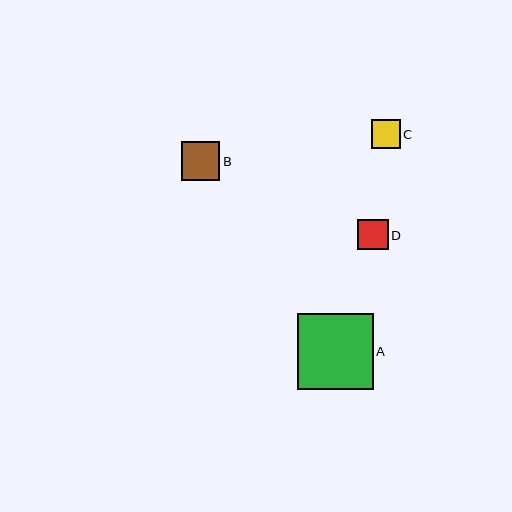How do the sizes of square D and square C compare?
Square D and square C are approximately the same size.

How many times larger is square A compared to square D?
Square A is approximately 2.5 times the size of square D.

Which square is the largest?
Square A is the largest with a size of approximately 76 pixels.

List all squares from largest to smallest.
From largest to smallest: A, B, D, C.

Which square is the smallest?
Square C is the smallest with a size of approximately 29 pixels.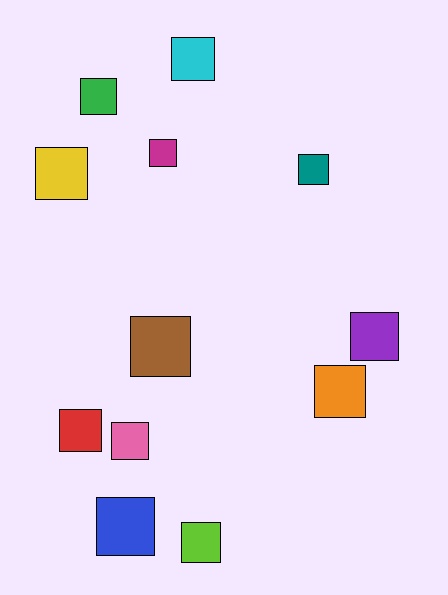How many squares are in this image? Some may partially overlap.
There are 12 squares.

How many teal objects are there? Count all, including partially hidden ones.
There is 1 teal object.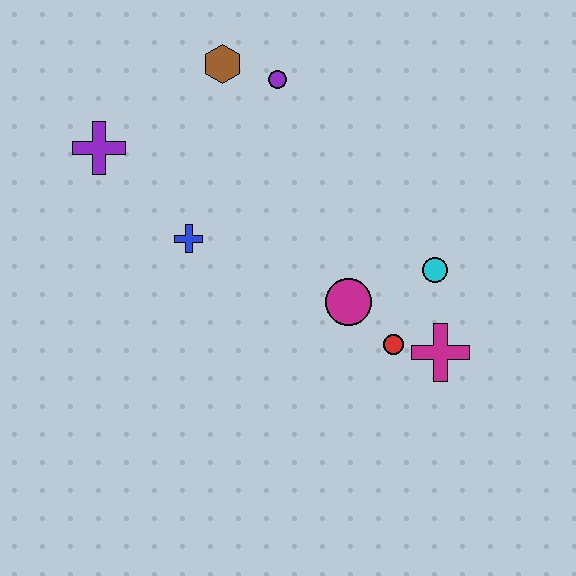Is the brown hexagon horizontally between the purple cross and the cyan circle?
Yes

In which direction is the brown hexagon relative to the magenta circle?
The brown hexagon is above the magenta circle.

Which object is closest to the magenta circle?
The red circle is closest to the magenta circle.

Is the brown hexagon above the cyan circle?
Yes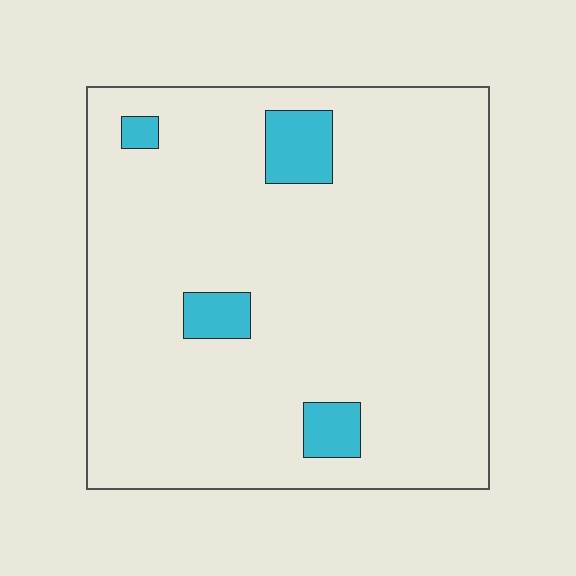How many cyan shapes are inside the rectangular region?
4.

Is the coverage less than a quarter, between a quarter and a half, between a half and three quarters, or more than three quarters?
Less than a quarter.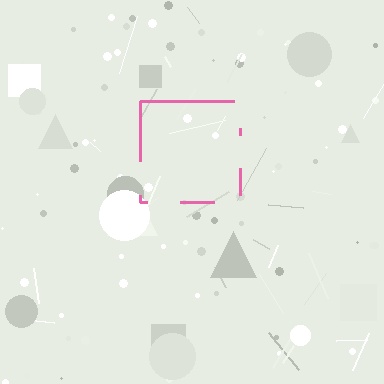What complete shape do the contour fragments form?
The contour fragments form a square.